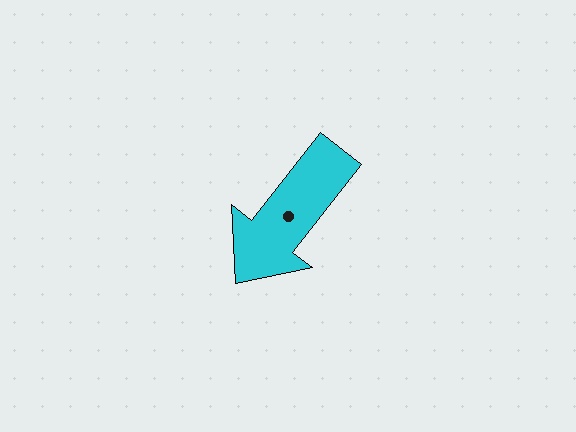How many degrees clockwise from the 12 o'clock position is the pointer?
Approximately 218 degrees.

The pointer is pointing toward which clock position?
Roughly 7 o'clock.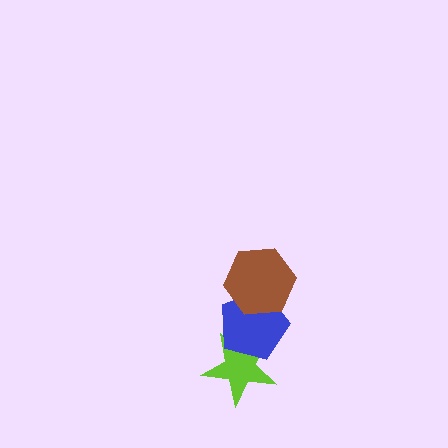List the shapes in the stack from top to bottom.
From top to bottom: the brown hexagon, the blue pentagon, the lime star.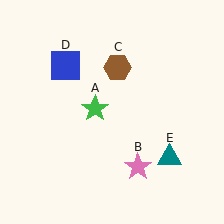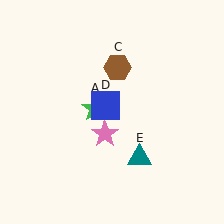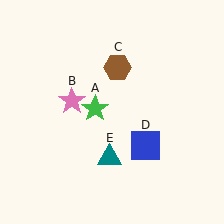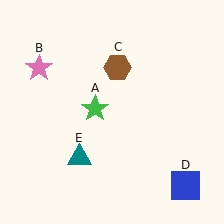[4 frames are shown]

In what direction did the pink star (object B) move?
The pink star (object B) moved up and to the left.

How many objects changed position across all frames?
3 objects changed position: pink star (object B), blue square (object D), teal triangle (object E).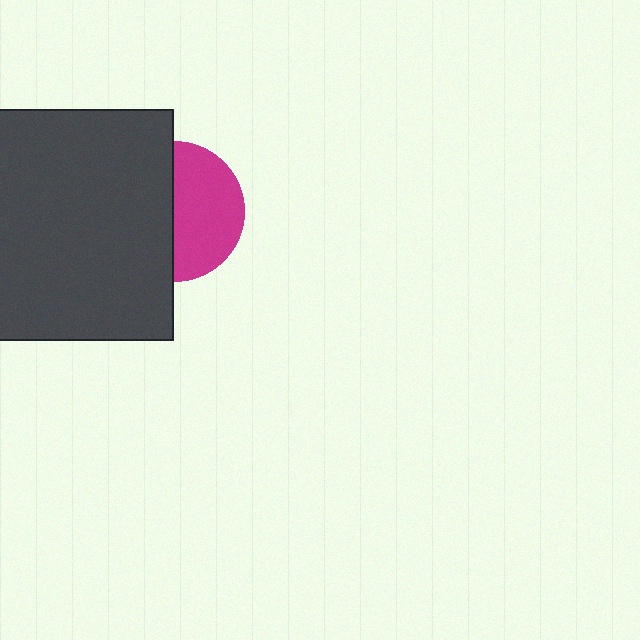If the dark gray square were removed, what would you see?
You would see the complete magenta circle.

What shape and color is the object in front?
The object in front is a dark gray square.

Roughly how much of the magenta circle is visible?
About half of it is visible (roughly 50%).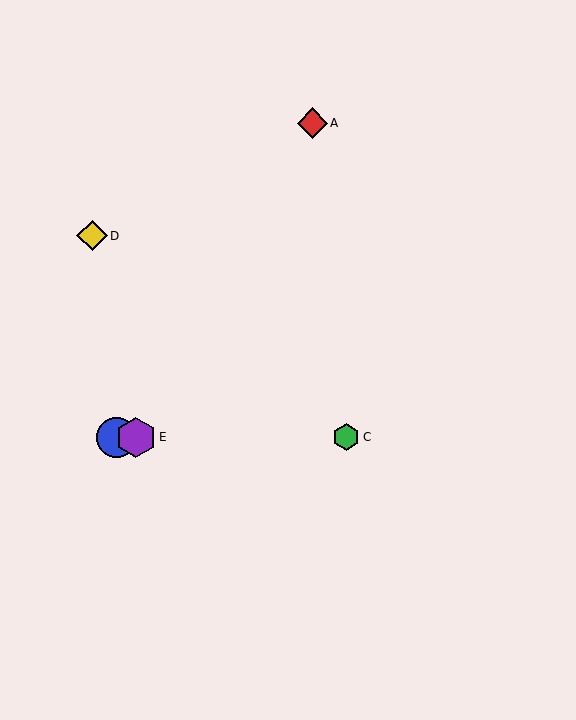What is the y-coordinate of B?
Object B is at y≈437.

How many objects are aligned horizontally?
3 objects (B, C, E) are aligned horizontally.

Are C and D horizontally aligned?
No, C is at y≈437 and D is at y≈236.